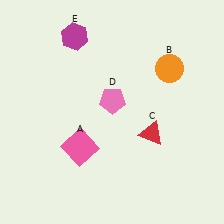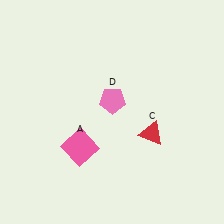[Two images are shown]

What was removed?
The magenta hexagon (E), the orange circle (B) were removed in Image 2.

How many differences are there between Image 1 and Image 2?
There are 2 differences between the two images.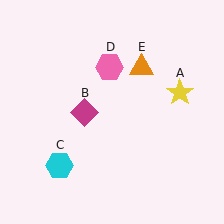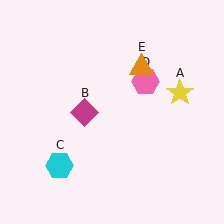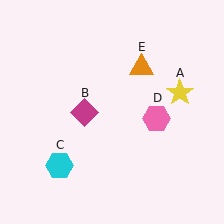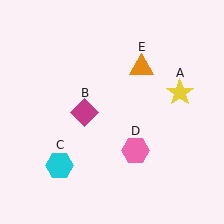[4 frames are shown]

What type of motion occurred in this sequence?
The pink hexagon (object D) rotated clockwise around the center of the scene.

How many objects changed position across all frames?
1 object changed position: pink hexagon (object D).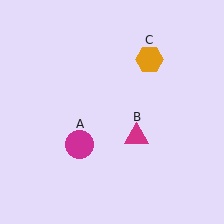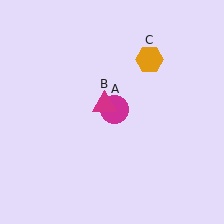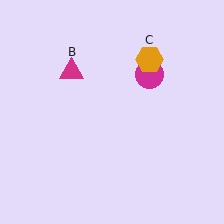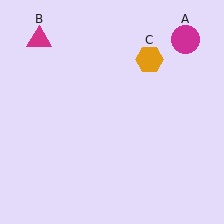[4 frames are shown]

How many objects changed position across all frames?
2 objects changed position: magenta circle (object A), magenta triangle (object B).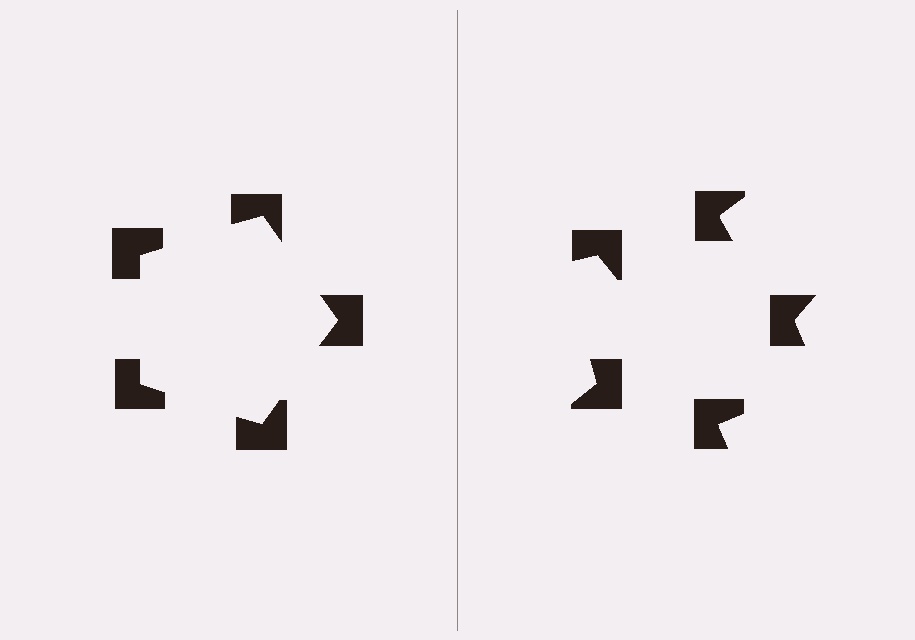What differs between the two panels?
The notched squares are positioned identically on both sides; only the wedge orientations differ. On the left they align to a pentagon; on the right they are misaligned.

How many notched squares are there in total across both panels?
10 — 5 on each side.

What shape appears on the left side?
An illusory pentagon.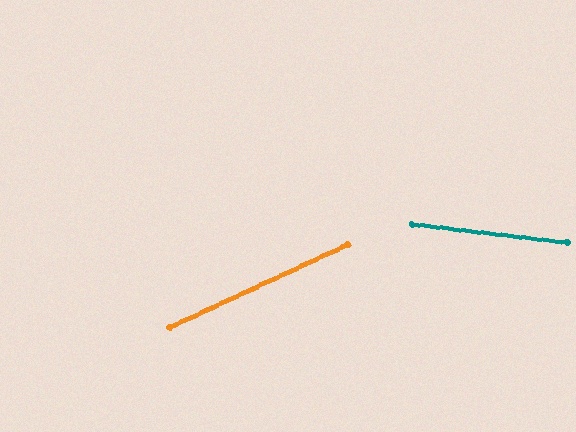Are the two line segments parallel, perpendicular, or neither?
Neither parallel nor perpendicular — they differ by about 31°.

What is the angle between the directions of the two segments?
Approximately 31 degrees.